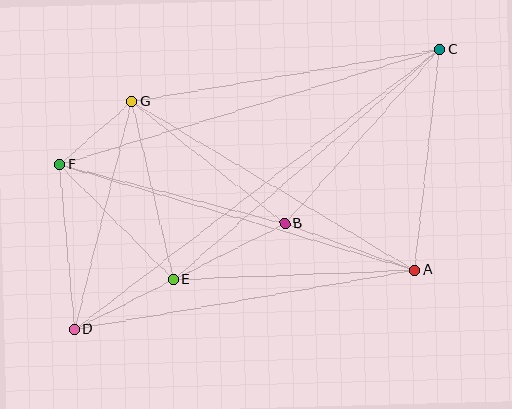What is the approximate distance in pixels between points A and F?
The distance between A and F is approximately 370 pixels.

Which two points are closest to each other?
Points F and G are closest to each other.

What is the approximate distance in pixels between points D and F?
The distance between D and F is approximately 166 pixels.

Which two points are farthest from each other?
Points C and D are farthest from each other.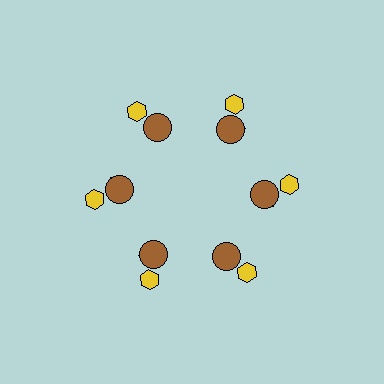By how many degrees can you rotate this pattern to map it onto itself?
The pattern maps onto itself every 60 degrees of rotation.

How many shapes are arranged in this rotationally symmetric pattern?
There are 18 shapes, arranged in 6 groups of 3.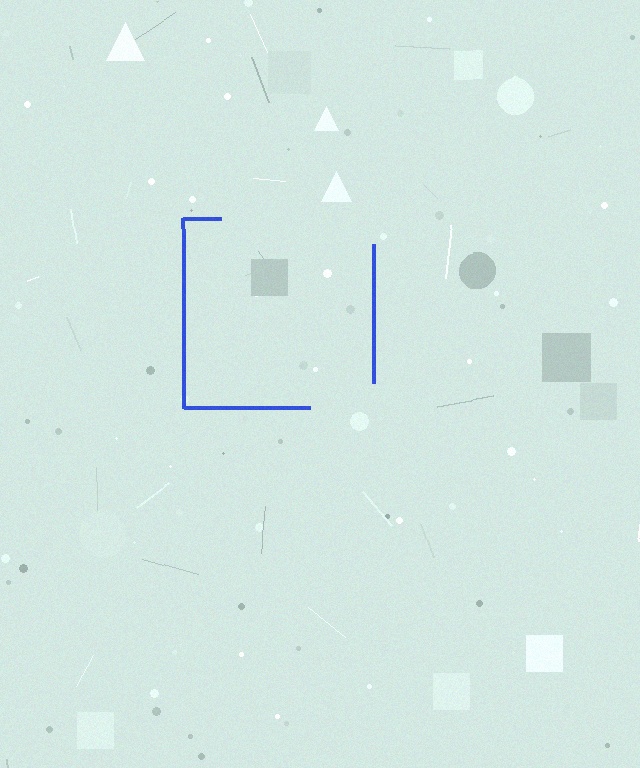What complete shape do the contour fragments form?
The contour fragments form a square.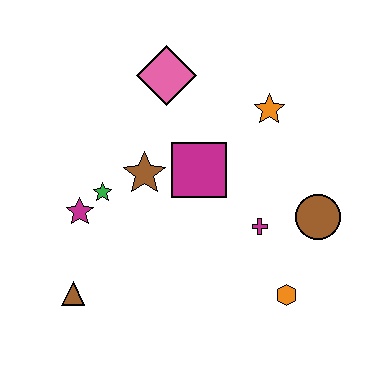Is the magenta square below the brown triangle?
No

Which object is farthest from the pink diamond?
The orange hexagon is farthest from the pink diamond.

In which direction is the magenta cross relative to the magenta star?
The magenta cross is to the right of the magenta star.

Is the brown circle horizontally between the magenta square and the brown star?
No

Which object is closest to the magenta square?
The brown star is closest to the magenta square.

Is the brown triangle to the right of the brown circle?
No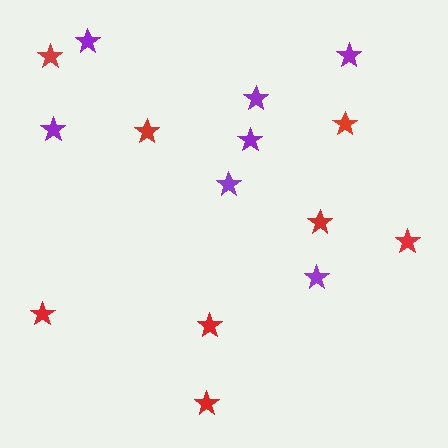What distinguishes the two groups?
There are 2 groups: one group of purple stars (7) and one group of red stars (8).